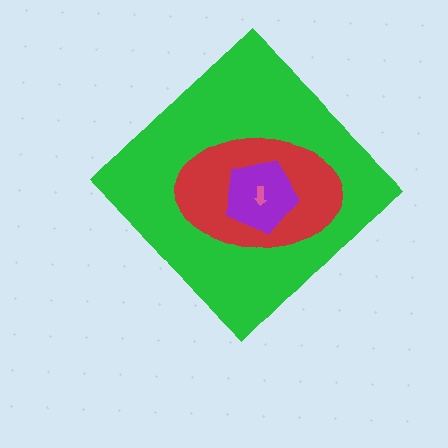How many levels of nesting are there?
4.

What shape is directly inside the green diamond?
The red ellipse.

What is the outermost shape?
The green diamond.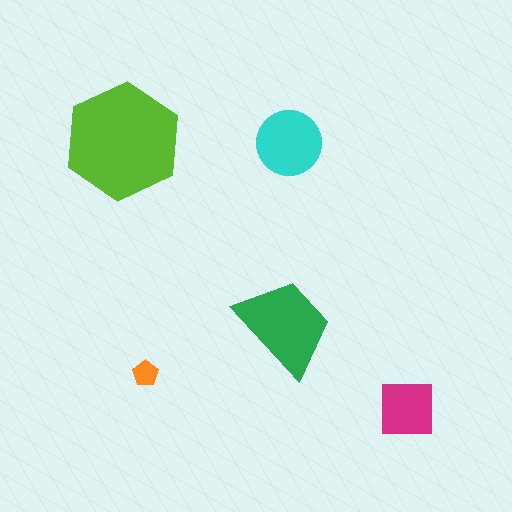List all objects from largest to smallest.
The lime hexagon, the green trapezoid, the cyan circle, the magenta square, the orange pentagon.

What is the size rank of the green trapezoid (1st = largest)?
2nd.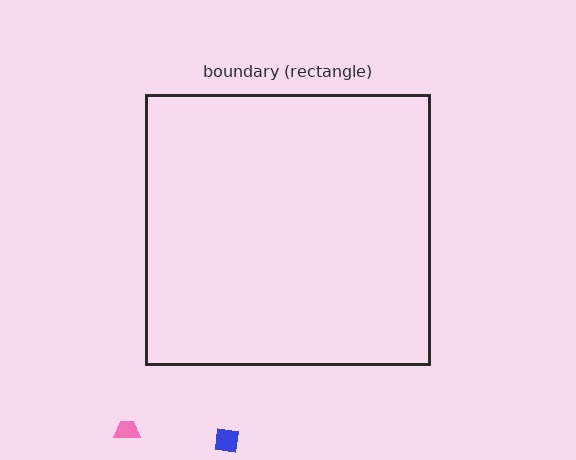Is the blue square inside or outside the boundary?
Outside.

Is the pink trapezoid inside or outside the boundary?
Outside.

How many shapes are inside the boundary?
0 inside, 2 outside.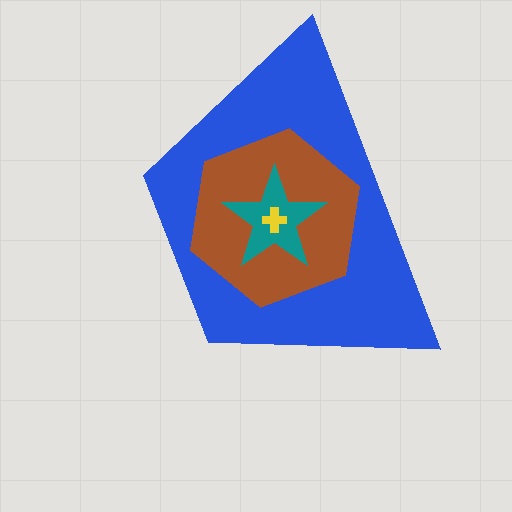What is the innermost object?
The yellow cross.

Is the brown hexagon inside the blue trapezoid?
Yes.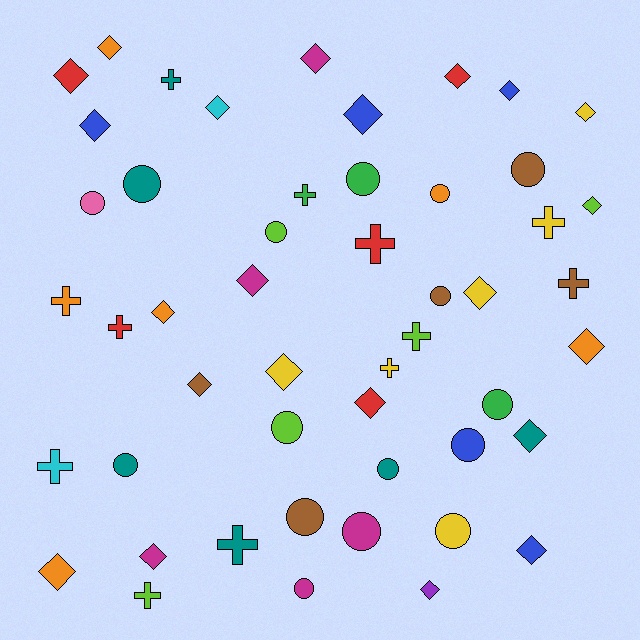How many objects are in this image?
There are 50 objects.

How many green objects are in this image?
There are 3 green objects.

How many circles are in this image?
There are 16 circles.